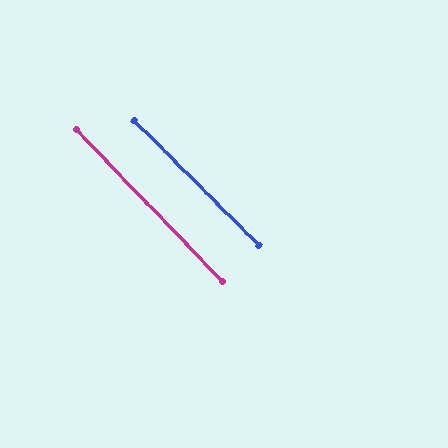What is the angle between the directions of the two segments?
Approximately 1 degree.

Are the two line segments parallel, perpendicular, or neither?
Parallel — their directions differ by only 1.2°.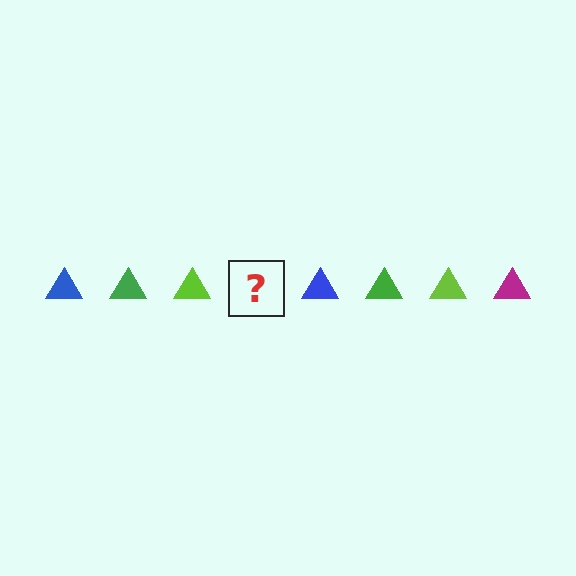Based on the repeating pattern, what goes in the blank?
The blank should be a magenta triangle.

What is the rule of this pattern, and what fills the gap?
The rule is that the pattern cycles through blue, green, lime, magenta triangles. The gap should be filled with a magenta triangle.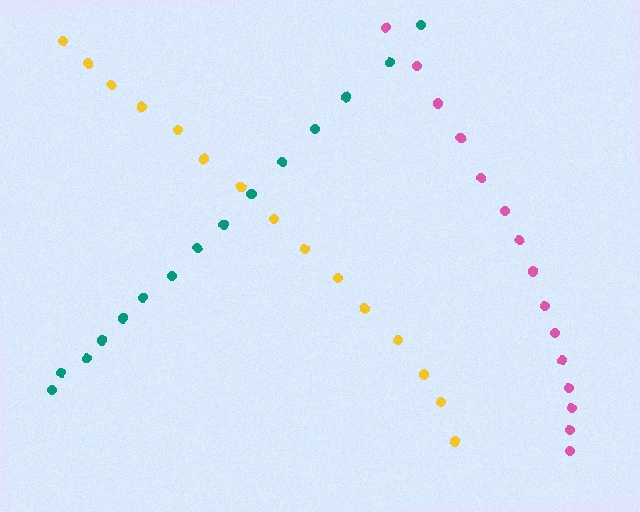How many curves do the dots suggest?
There are 3 distinct paths.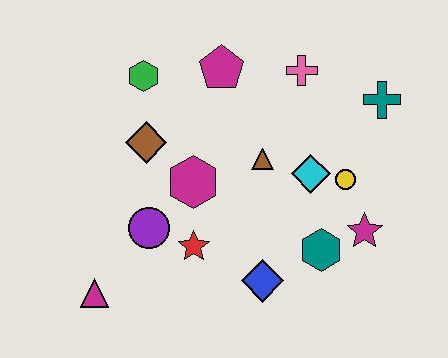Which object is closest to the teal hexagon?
The magenta star is closest to the teal hexagon.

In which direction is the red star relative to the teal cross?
The red star is to the left of the teal cross.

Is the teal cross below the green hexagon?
Yes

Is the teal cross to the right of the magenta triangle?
Yes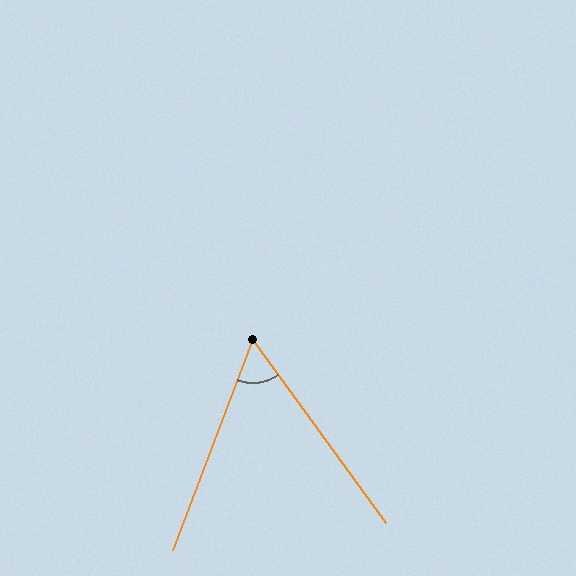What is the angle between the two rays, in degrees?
Approximately 57 degrees.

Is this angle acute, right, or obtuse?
It is acute.